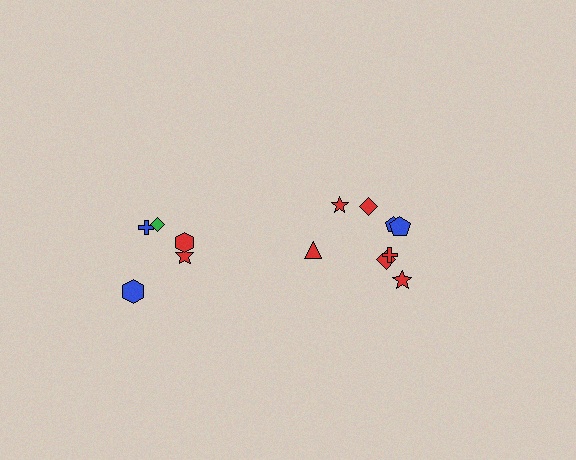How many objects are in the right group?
There are 8 objects.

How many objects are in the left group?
There are 5 objects.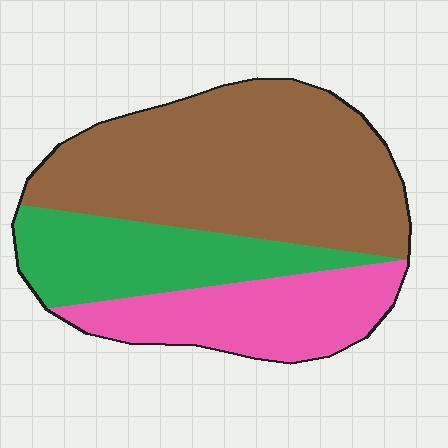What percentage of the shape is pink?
Pink takes up about one quarter (1/4) of the shape.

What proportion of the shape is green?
Green takes up between a sixth and a third of the shape.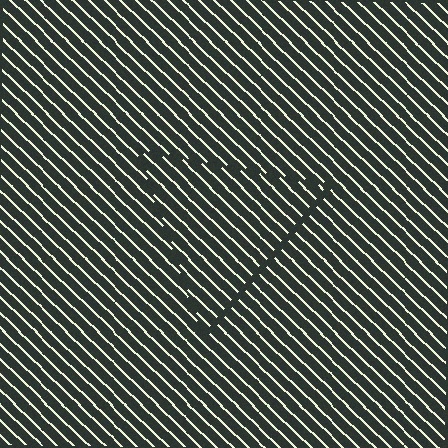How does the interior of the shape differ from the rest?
The interior of the shape contains the same grating, shifted by half a period — the contour is defined by the phase discontinuity where line-ends from the inner and outer gratings abut.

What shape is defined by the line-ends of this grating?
An illusory triangle. The interior of the shape contains the same grating, shifted by half a period — the contour is defined by the phase discontinuity where line-ends from the inner and outer gratings abut.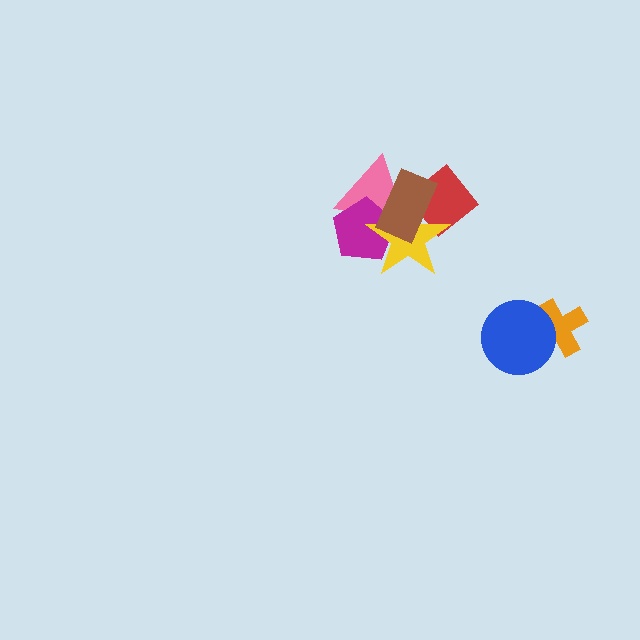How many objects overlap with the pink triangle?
4 objects overlap with the pink triangle.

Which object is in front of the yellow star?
The brown rectangle is in front of the yellow star.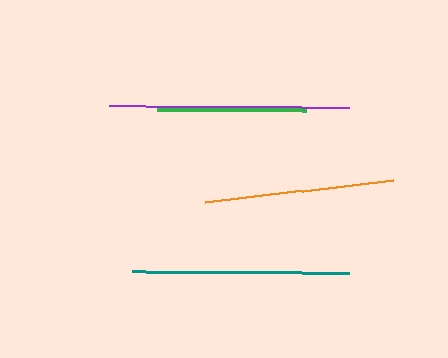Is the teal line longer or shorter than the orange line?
The teal line is longer than the orange line.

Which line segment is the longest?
The purple line is the longest at approximately 240 pixels.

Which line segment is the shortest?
The green line is the shortest at approximately 149 pixels.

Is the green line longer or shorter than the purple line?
The purple line is longer than the green line.